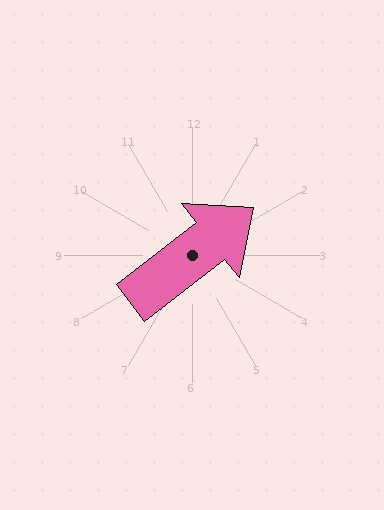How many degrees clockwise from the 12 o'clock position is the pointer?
Approximately 52 degrees.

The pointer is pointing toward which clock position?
Roughly 2 o'clock.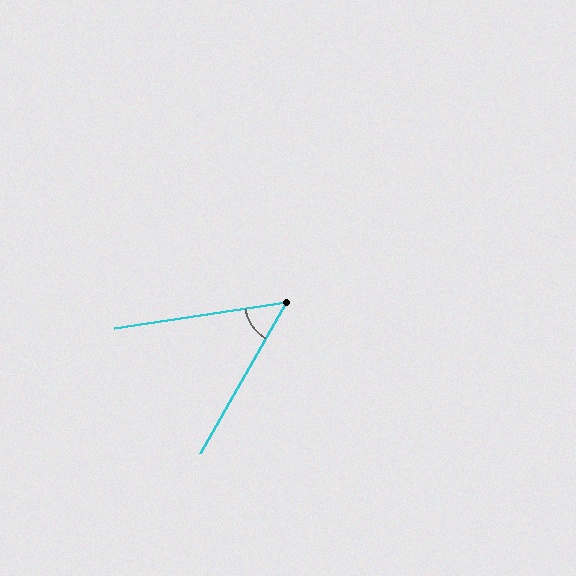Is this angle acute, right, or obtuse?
It is acute.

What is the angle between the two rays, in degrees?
Approximately 52 degrees.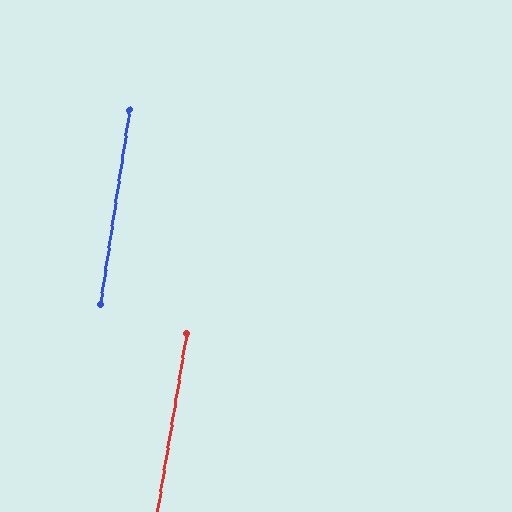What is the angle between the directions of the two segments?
Approximately 1 degree.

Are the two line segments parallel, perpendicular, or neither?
Parallel — their directions differ by only 0.8°.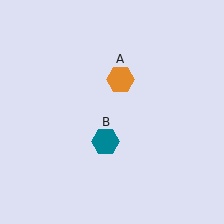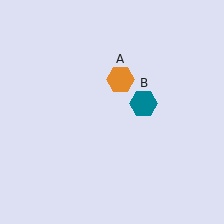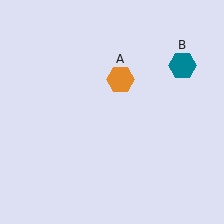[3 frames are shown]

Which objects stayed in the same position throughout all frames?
Orange hexagon (object A) remained stationary.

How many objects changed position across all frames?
1 object changed position: teal hexagon (object B).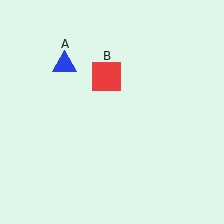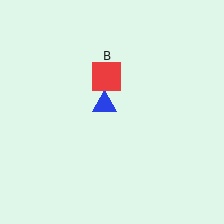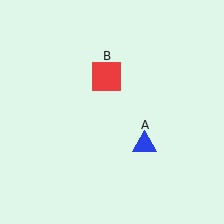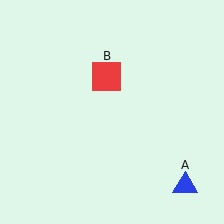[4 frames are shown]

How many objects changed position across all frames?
1 object changed position: blue triangle (object A).